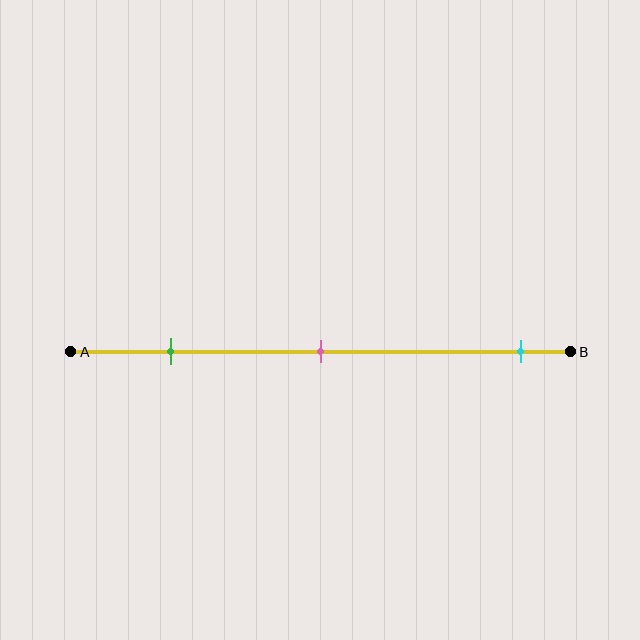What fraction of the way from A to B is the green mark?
The green mark is approximately 20% (0.2) of the way from A to B.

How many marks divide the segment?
There are 3 marks dividing the segment.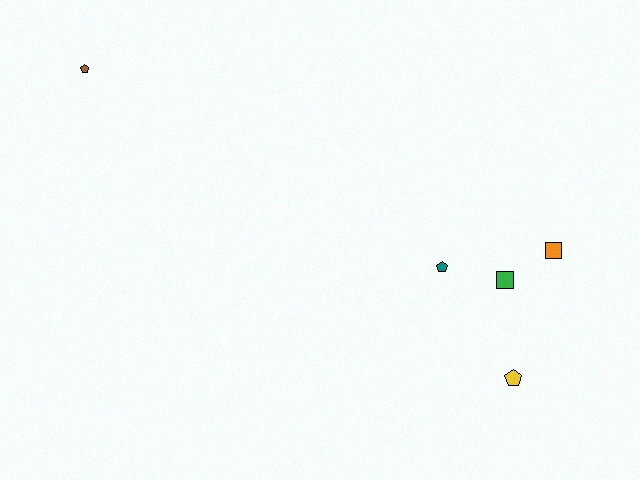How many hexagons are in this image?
There are no hexagons.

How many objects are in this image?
There are 5 objects.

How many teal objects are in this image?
There is 1 teal object.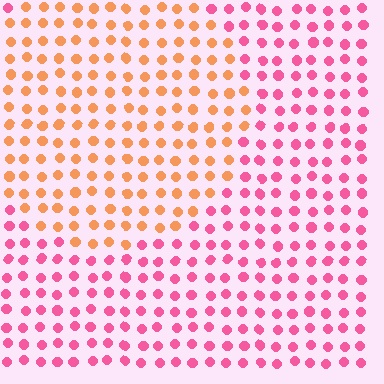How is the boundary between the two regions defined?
The boundary is defined purely by a slight shift in hue (about 50 degrees). Spacing, size, and orientation are identical on both sides.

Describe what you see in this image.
The image is filled with small pink elements in a uniform arrangement. A circle-shaped region is visible where the elements are tinted to a slightly different hue, forming a subtle color boundary.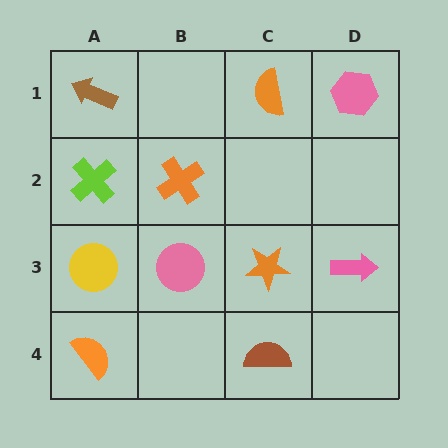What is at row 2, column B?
An orange cross.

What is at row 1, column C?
An orange semicircle.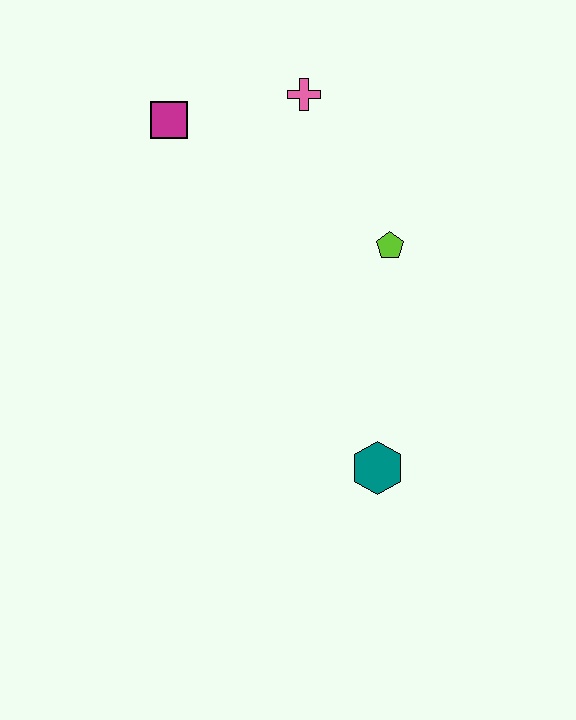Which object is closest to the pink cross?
The magenta square is closest to the pink cross.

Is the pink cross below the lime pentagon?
No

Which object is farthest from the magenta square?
The teal hexagon is farthest from the magenta square.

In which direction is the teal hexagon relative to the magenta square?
The teal hexagon is below the magenta square.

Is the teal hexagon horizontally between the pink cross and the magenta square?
No